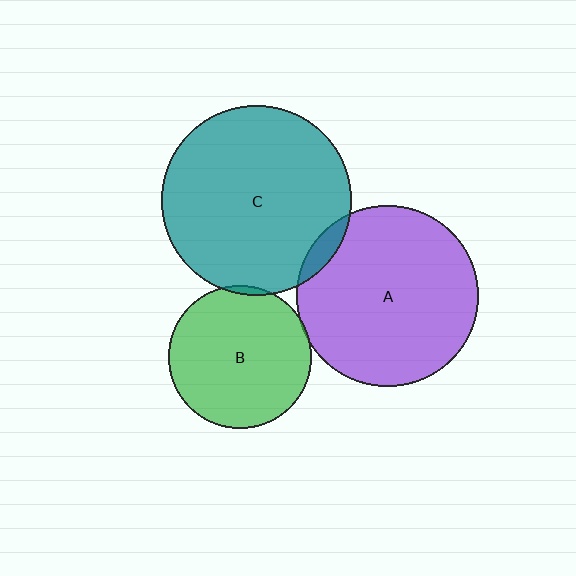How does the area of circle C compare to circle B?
Approximately 1.8 times.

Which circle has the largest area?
Circle C (teal).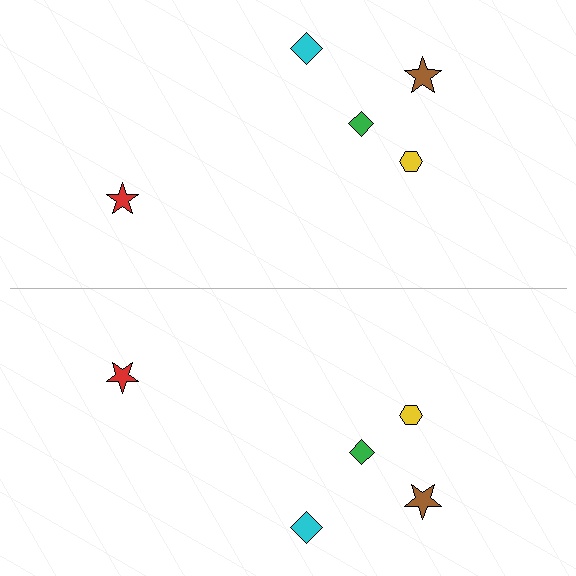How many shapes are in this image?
There are 10 shapes in this image.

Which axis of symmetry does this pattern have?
The pattern has a horizontal axis of symmetry running through the center of the image.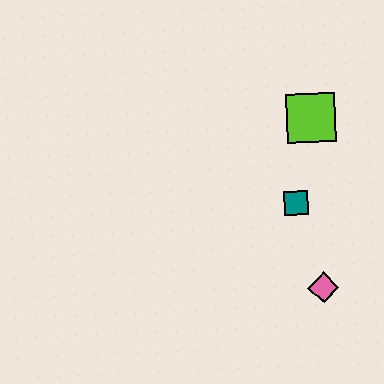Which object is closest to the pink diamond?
The teal square is closest to the pink diamond.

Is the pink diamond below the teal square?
Yes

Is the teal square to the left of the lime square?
Yes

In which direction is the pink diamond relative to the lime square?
The pink diamond is below the lime square.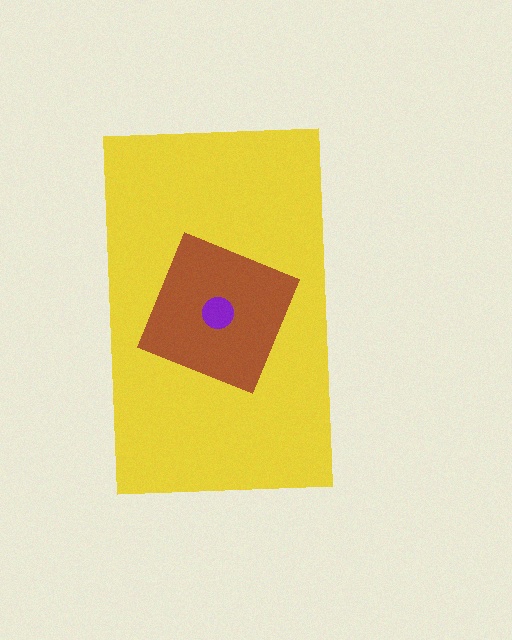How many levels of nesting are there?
3.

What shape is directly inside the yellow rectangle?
The brown square.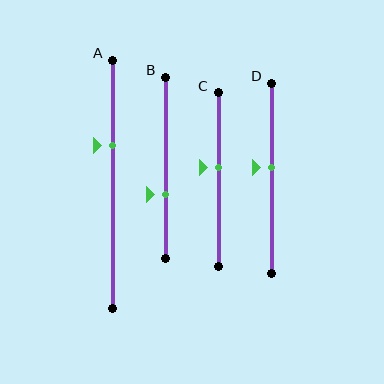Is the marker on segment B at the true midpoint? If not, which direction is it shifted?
No, the marker on segment B is shifted downward by about 15% of the segment length.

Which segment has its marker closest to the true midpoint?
Segment D has its marker closest to the true midpoint.